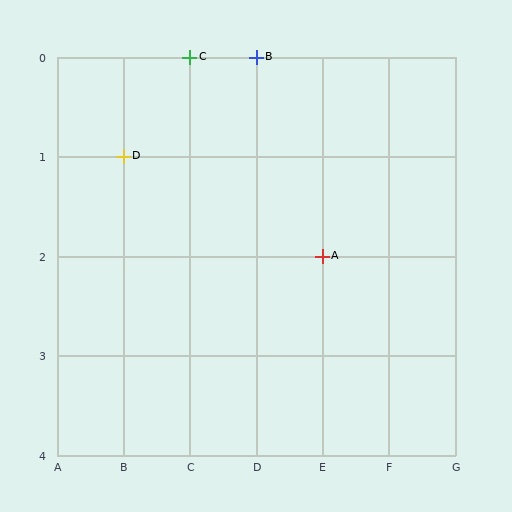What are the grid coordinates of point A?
Point A is at grid coordinates (E, 2).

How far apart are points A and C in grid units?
Points A and C are 2 columns and 2 rows apart (about 2.8 grid units diagonally).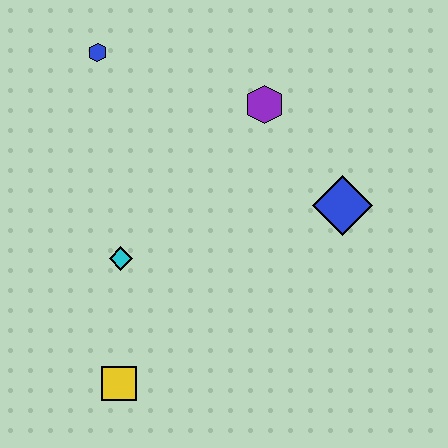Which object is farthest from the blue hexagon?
The yellow square is farthest from the blue hexagon.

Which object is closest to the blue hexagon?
The purple hexagon is closest to the blue hexagon.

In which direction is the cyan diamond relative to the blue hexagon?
The cyan diamond is below the blue hexagon.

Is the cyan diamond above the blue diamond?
No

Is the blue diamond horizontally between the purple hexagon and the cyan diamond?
No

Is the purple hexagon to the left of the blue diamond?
Yes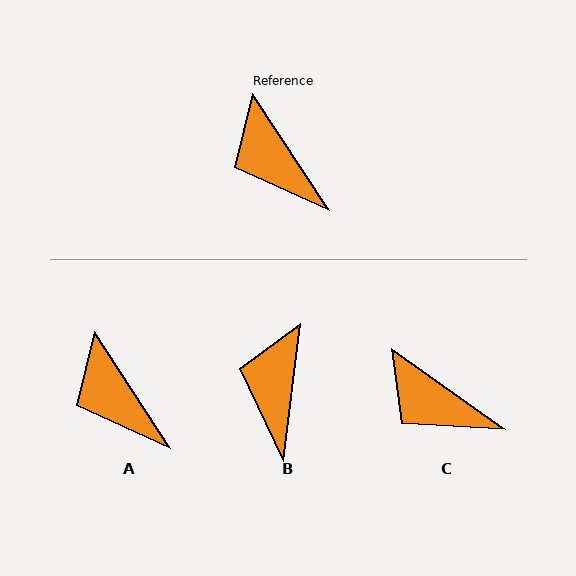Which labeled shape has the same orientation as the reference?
A.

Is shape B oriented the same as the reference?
No, it is off by about 40 degrees.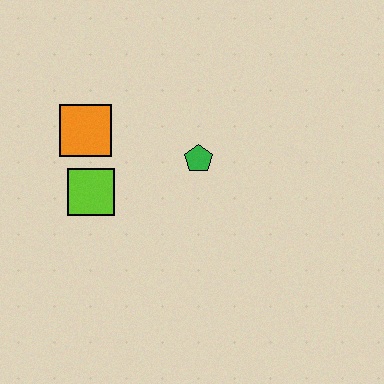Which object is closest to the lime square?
The orange square is closest to the lime square.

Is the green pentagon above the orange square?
No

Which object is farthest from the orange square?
The green pentagon is farthest from the orange square.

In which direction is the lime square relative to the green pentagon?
The lime square is to the left of the green pentagon.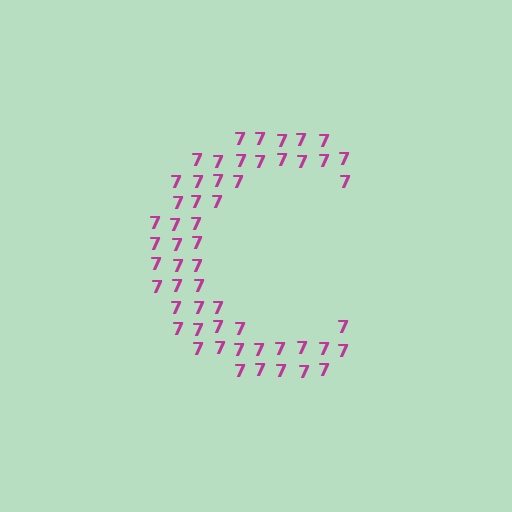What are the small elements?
The small elements are digit 7's.